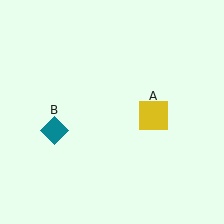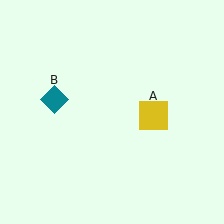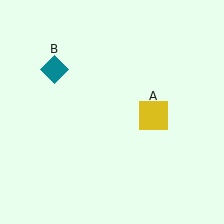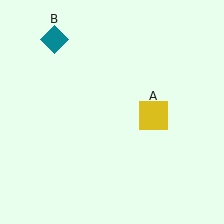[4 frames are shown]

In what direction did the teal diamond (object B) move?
The teal diamond (object B) moved up.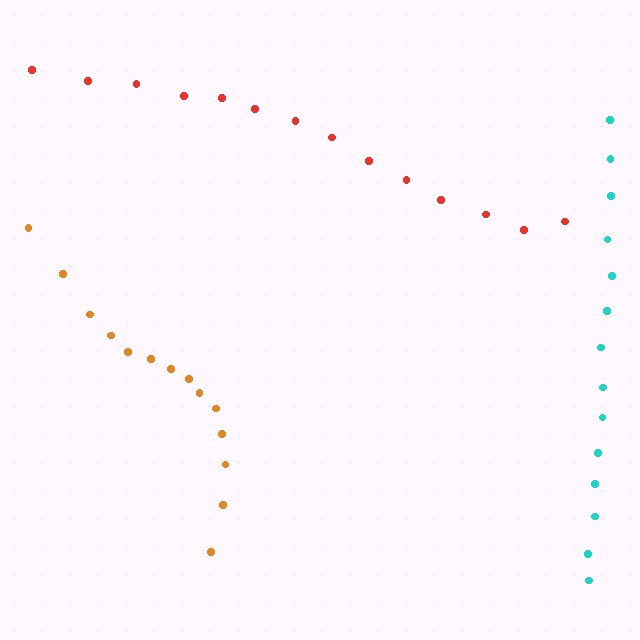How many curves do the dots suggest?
There are 3 distinct paths.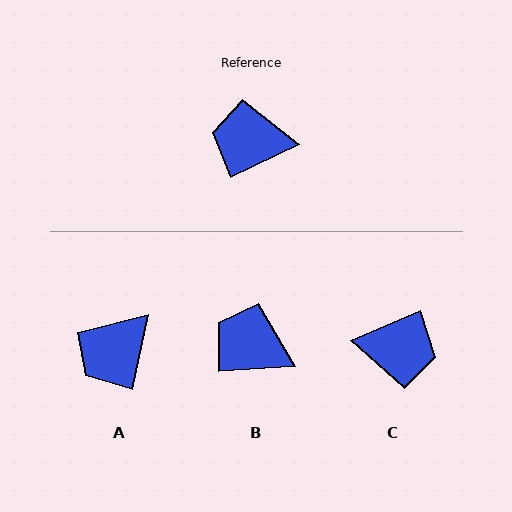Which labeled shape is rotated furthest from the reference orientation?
C, about 177 degrees away.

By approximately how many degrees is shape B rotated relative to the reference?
Approximately 22 degrees clockwise.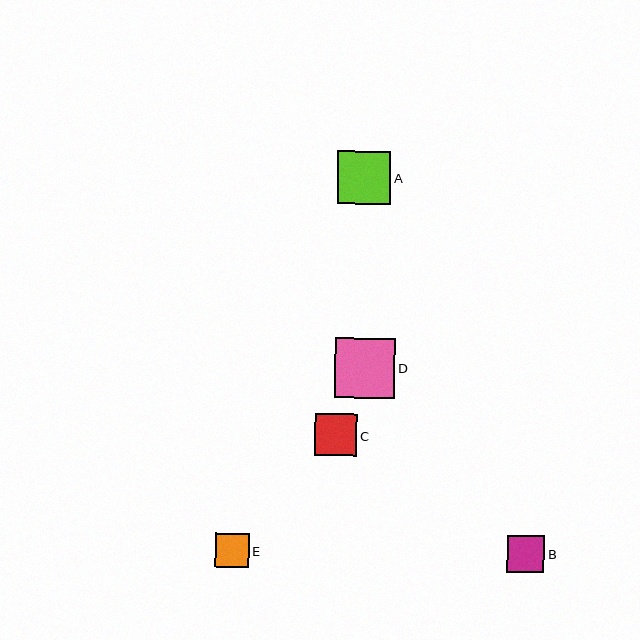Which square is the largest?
Square D is the largest with a size of approximately 60 pixels.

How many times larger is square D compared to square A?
Square D is approximately 1.1 times the size of square A.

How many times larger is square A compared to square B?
Square A is approximately 1.4 times the size of square B.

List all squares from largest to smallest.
From largest to smallest: D, A, C, B, E.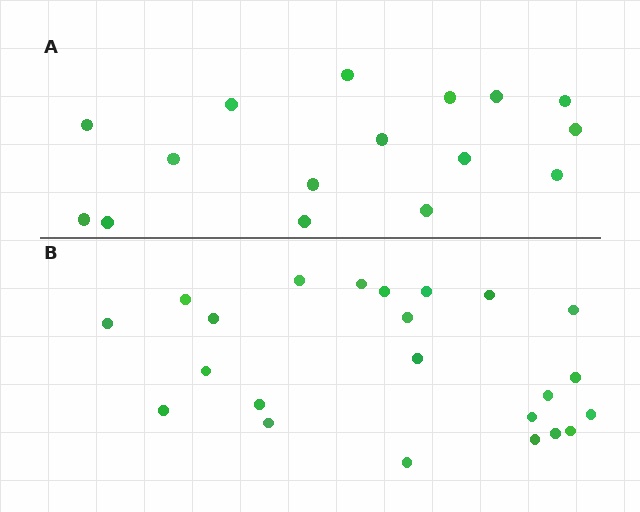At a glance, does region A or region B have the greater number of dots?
Region B (the bottom region) has more dots.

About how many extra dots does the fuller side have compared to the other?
Region B has roughly 8 or so more dots than region A.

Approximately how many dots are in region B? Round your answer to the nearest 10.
About 20 dots. (The exact count is 23, which rounds to 20.)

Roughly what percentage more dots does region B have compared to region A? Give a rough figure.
About 45% more.